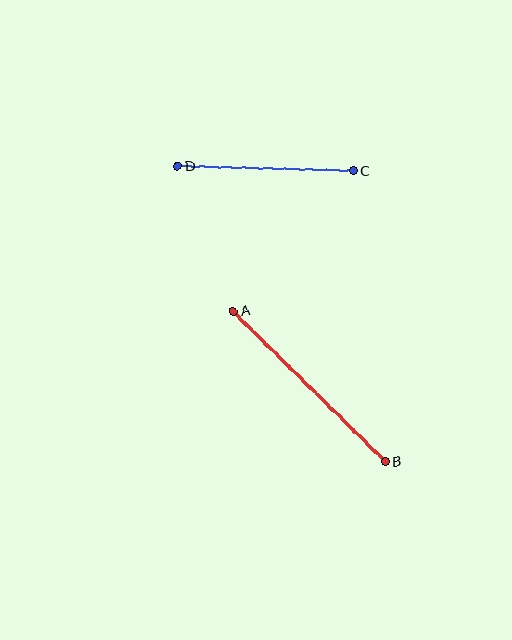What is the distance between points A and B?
The distance is approximately 214 pixels.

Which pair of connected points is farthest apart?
Points A and B are farthest apart.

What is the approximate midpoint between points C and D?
The midpoint is at approximately (265, 169) pixels.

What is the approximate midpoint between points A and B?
The midpoint is at approximately (309, 387) pixels.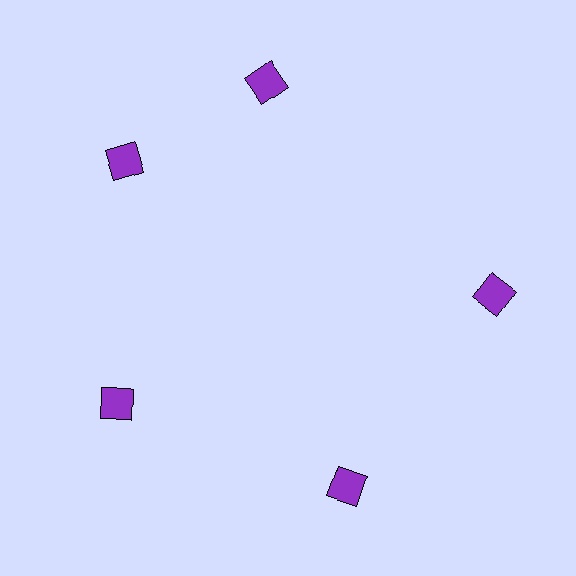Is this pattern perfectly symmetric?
No. The 5 purple diamonds are arranged in a ring, but one element near the 1 o'clock position is rotated out of alignment along the ring, breaking the 5-fold rotational symmetry.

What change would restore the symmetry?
The symmetry would be restored by rotating it back into even spacing with its neighbors so that all 5 diamonds sit at equal angles and equal distance from the center.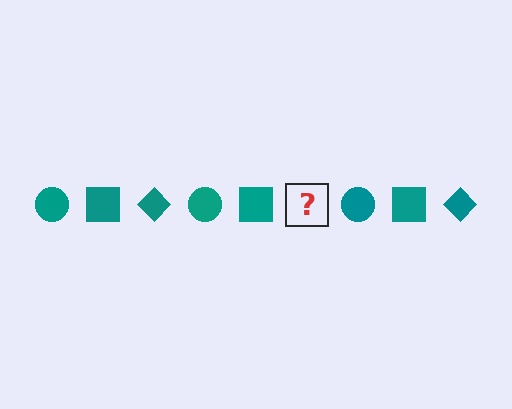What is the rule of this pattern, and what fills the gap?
The rule is that the pattern cycles through circle, square, diamond shapes in teal. The gap should be filled with a teal diamond.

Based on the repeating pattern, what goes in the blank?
The blank should be a teal diamond.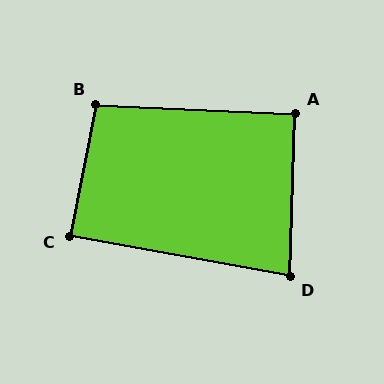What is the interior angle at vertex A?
Approximately 91 degrees (approximately right).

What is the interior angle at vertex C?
Approximately 89 degrees (approximately right).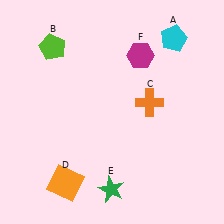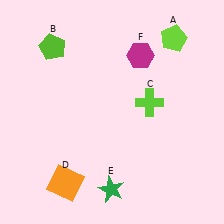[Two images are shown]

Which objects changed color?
A changed from cyan to lime. C changed from orange to lime.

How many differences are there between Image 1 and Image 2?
There are 2 differences between the two images.